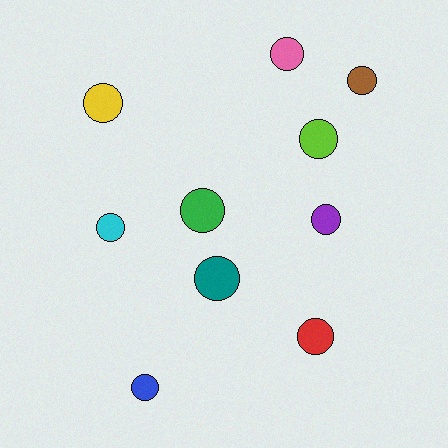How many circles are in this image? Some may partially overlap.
There are 10 circles.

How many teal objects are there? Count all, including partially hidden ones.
There is 1 teal object.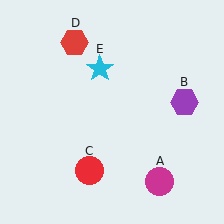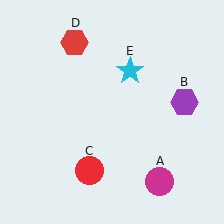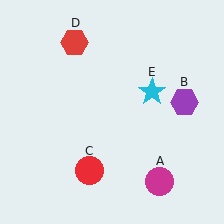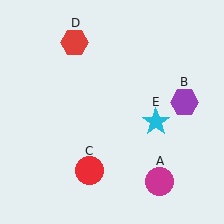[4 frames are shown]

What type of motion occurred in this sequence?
The cyan star (object E) rotated clockwise around the center of the scene.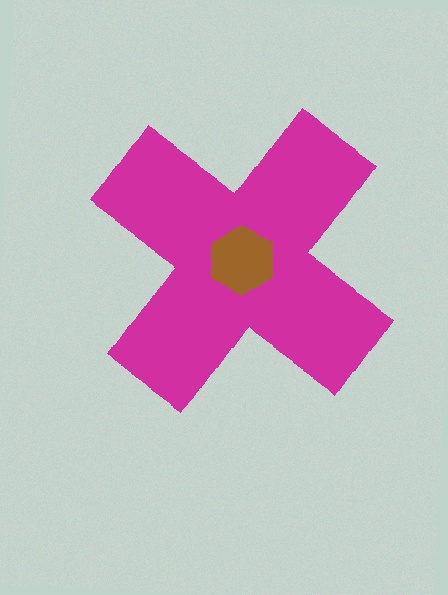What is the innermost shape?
The brown hexagon.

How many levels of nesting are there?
2.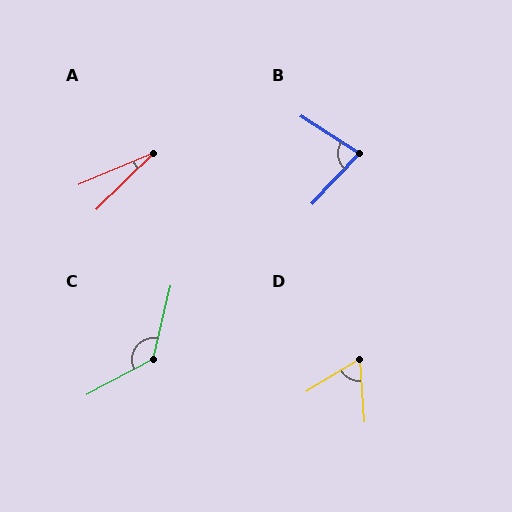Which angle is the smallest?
A, at approximately 22 degrees.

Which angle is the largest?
C, at approximately 131 degrees.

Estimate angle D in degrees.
Approximately 63 degrees.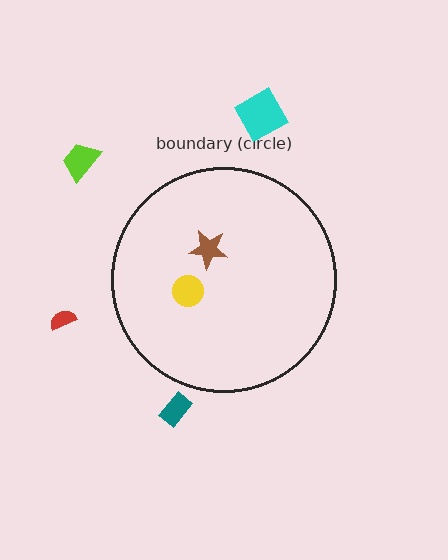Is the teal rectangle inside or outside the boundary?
Outside.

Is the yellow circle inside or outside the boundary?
Inside.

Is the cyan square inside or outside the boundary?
Outside.